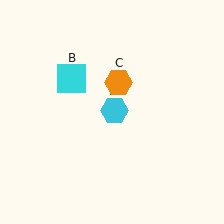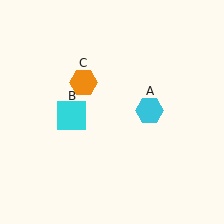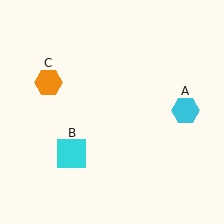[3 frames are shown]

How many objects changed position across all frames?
3 objects changed position: cyan hexagon (object A), cyan square (object B), orange hexagon (object C).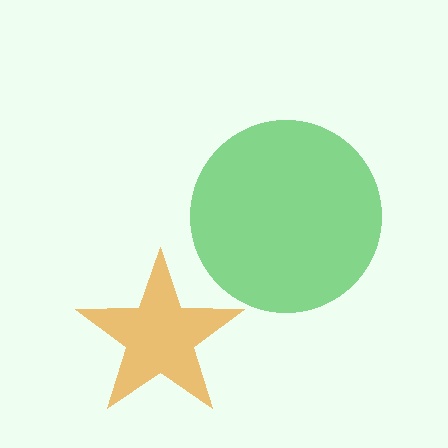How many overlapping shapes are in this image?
There are 2 overlapping shapes in the image.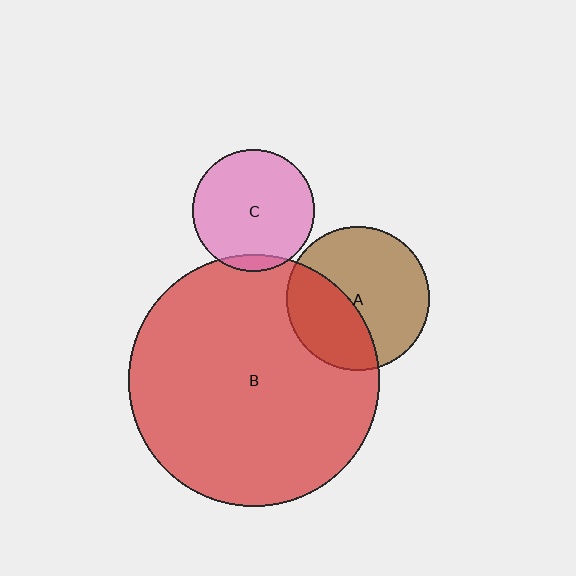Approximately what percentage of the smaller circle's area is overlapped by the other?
Approximately 5%.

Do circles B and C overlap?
Yes.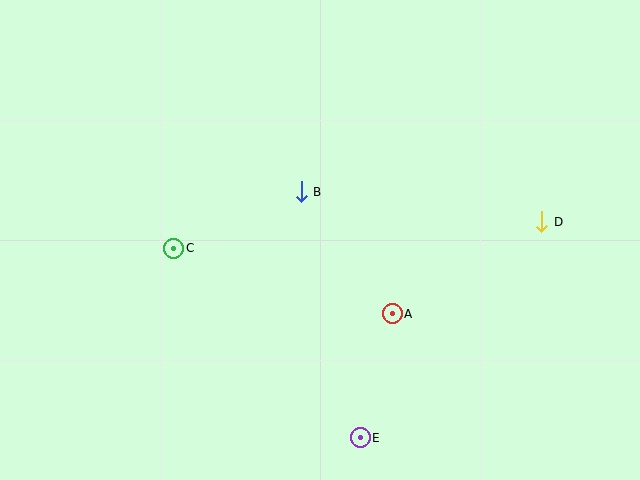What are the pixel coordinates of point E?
Point E is at (360, 438).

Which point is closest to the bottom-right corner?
Point D is closest to the bottom-right corner.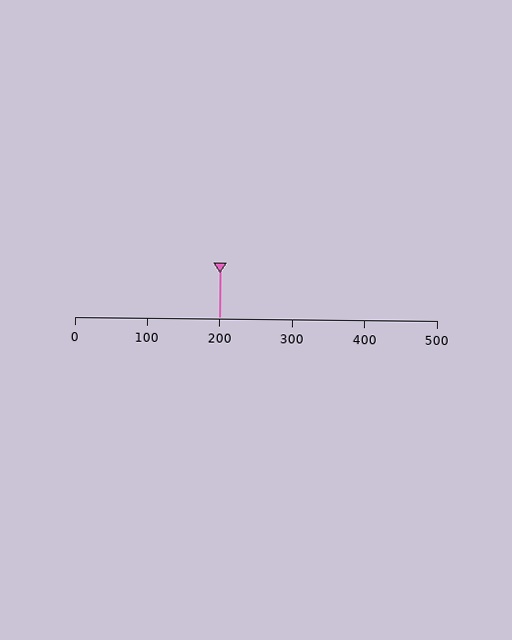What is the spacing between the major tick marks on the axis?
The major ticks are spaced 100 apart.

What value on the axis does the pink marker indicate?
The marker indicates approximately 200.